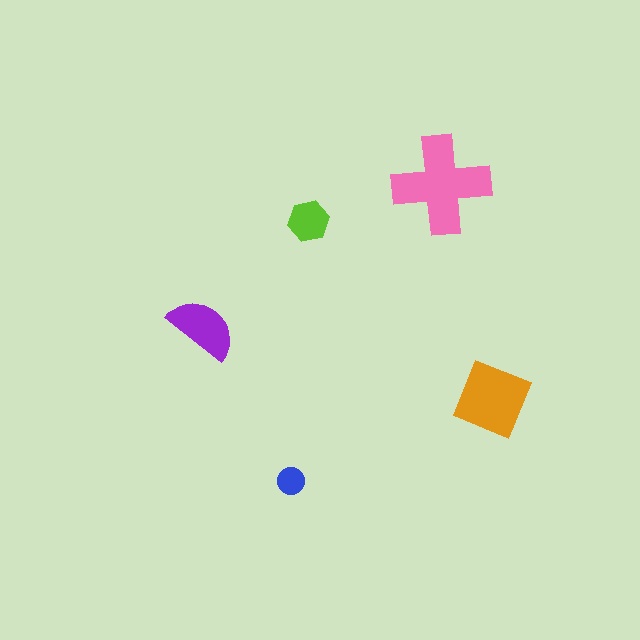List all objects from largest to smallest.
The pink cross, the orange square, the purple semicircle, the lime hexagon, the blue circle.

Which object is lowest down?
The blue circle is bottommost.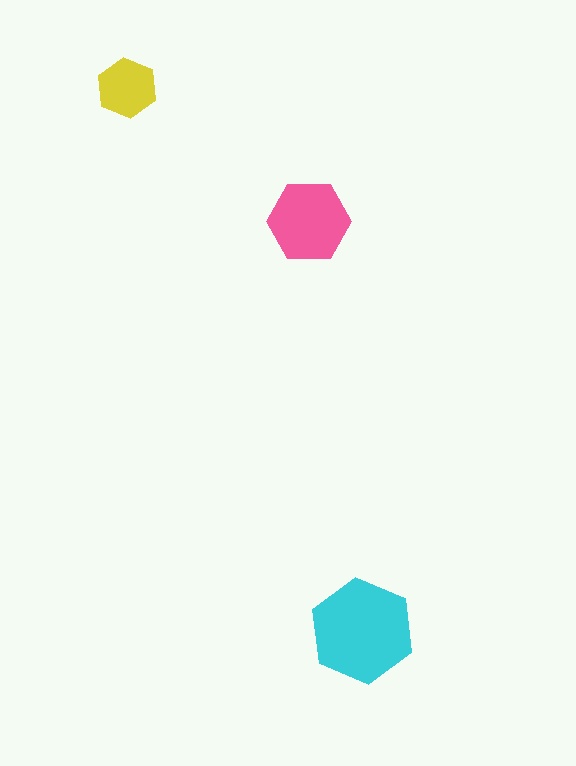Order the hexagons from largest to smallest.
the cyan one, the pink one, the yellow one.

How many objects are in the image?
There are 3 objects in the image.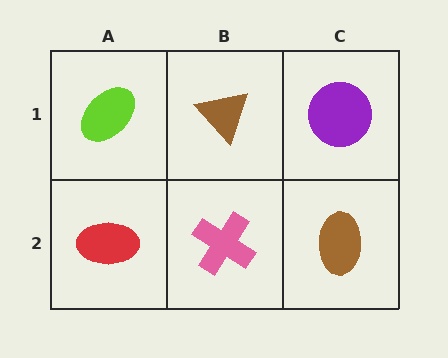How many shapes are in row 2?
3 shapes.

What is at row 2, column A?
A red ellipse.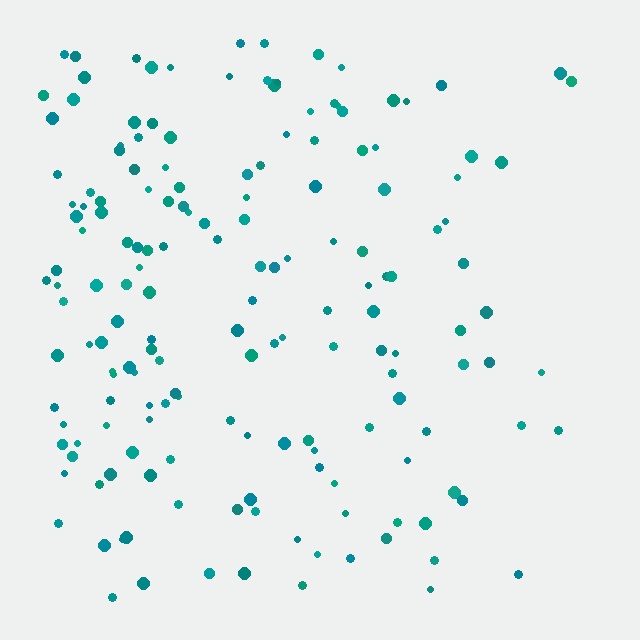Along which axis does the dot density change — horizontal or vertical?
Horizontal.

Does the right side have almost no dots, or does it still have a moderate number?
Still a moderate number, just noticeably fewer than the left.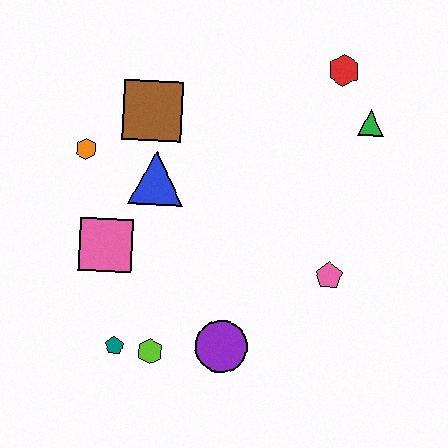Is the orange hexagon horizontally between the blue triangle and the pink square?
No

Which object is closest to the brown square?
The blue triangle is closest to the brown square.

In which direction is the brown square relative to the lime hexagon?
The brown square is above the lime hexagon.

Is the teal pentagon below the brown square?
Yes